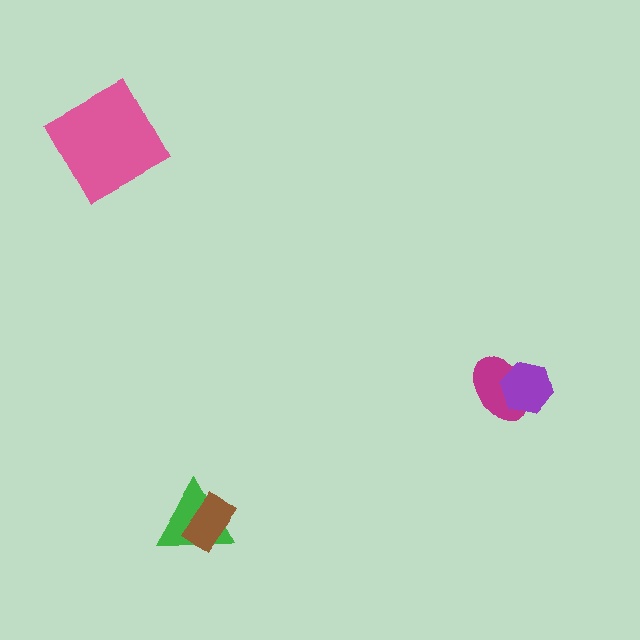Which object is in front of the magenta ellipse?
The purple hexagon is in front of the magenta ellipse.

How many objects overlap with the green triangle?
1 object overlaps with the green triangle.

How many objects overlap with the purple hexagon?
1 object overlaps with the purple hexagon.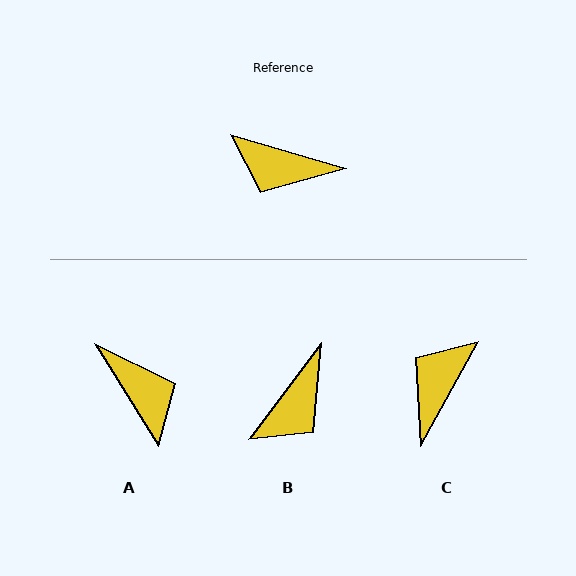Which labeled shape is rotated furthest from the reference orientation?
A, about 138 degrees away.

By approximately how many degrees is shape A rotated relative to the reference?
Approximately 138 degrees counter-clockwise.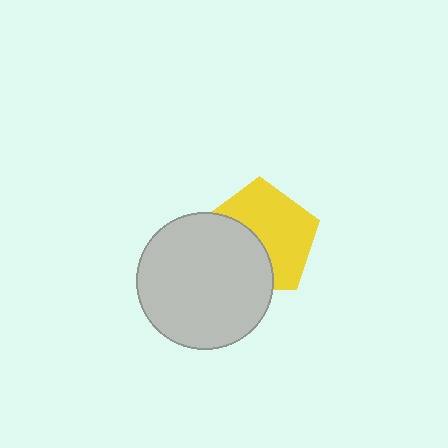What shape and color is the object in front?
The object in front is a light gray circle.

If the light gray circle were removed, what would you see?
You would see the complete yellow pentagon.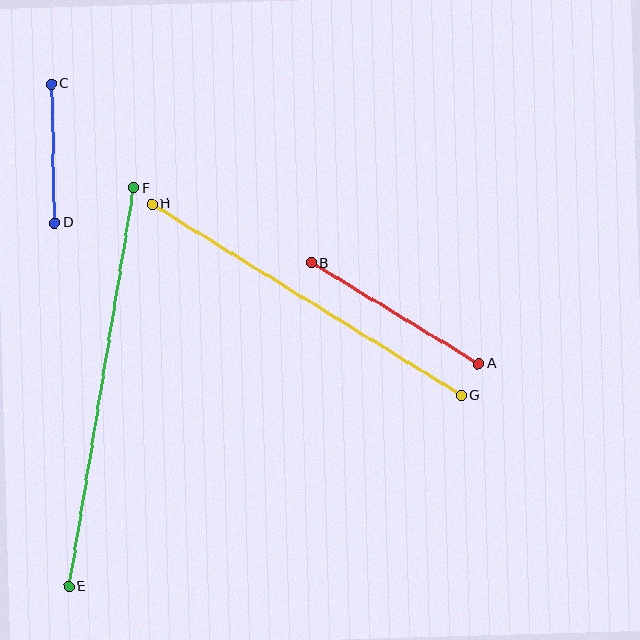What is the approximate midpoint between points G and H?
The midpoint is at approximately (307, 300) pixels.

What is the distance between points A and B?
The distance is approximately 195 pixels.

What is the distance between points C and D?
The distance is approximately 139 pixels.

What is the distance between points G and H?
The distance is approximately 364 pixels.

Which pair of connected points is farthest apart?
Points E and F are farthest apart.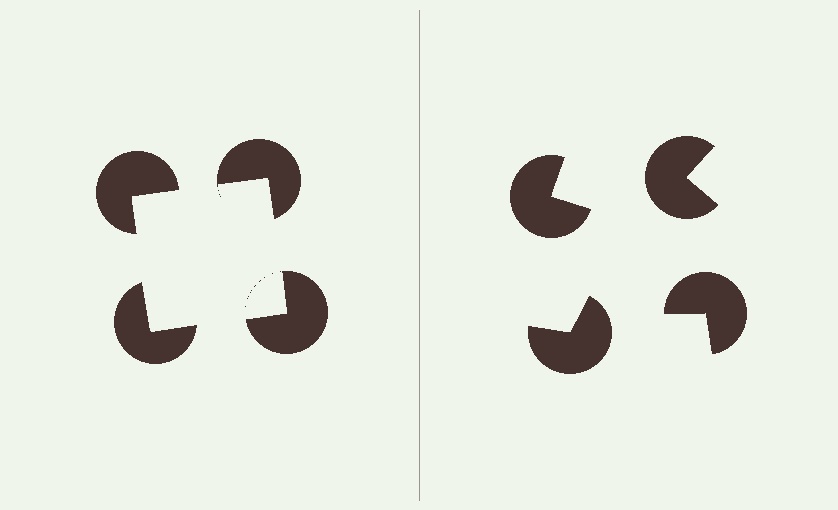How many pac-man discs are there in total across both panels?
8 — 4 on each side.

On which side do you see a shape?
An illusory square appears on the left side. On the right side the wedge cuts are rotated, so no coherent shape forms.